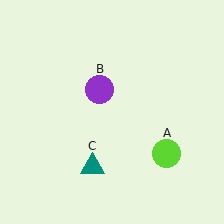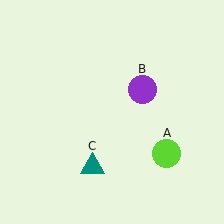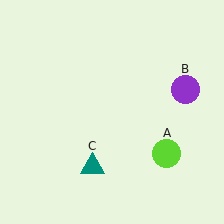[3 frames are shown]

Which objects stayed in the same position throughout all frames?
Lime circle (object A) and teal triangle (object C) remained stationary.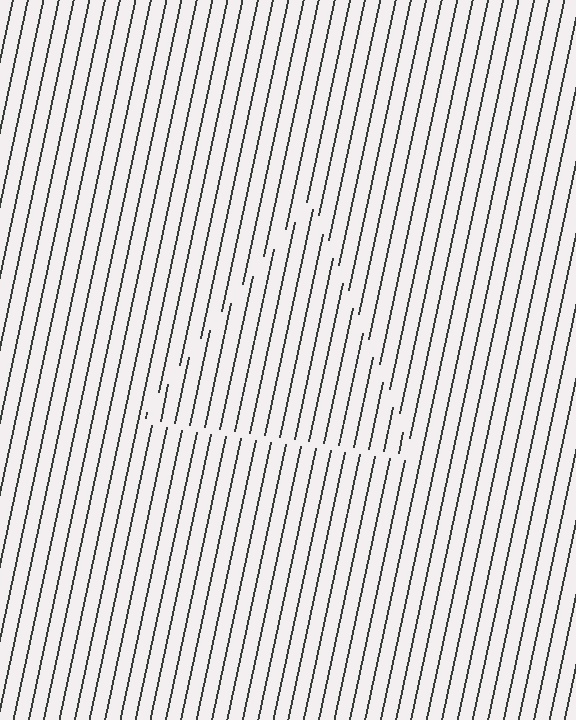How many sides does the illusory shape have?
3 sides — the line-ends trace a triangle.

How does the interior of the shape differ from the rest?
The interior of the shape contains the same grating, shifted by half a period — the contour is defined by the phase discontinuity where line-ends from the inner and outer gratings abut.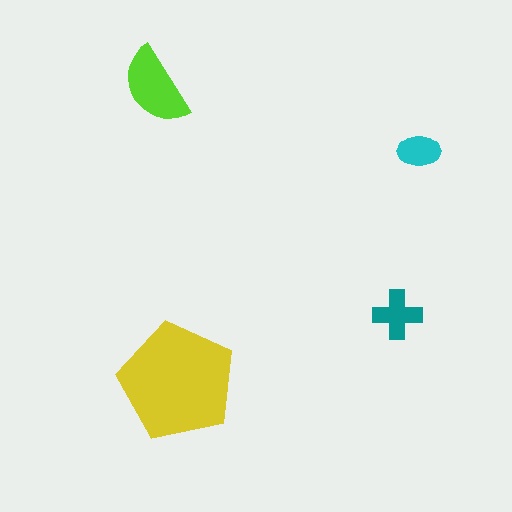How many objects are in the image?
There are 4 objects in the image.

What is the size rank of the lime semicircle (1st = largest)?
2nd.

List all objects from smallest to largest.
The cyan ellipse, the teal cross, the lime semicircle, the yellow pentagon.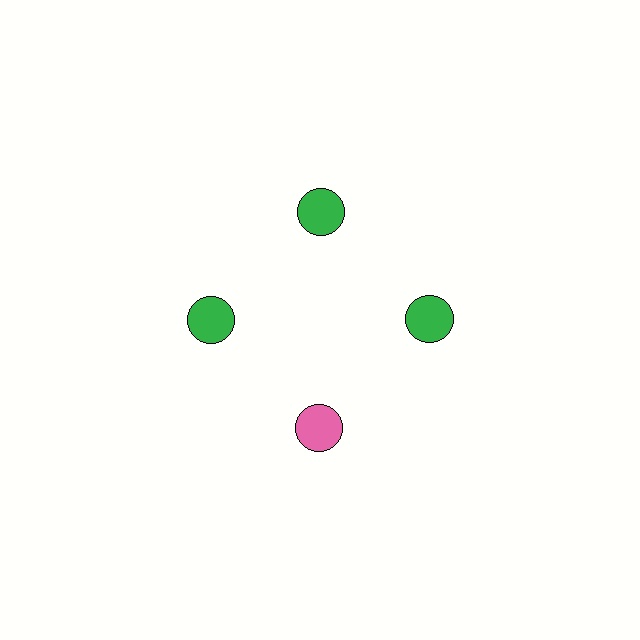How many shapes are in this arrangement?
There are 4 shapes arranged in a ring pattern.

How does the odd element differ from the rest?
It has a different color: pink instead of green.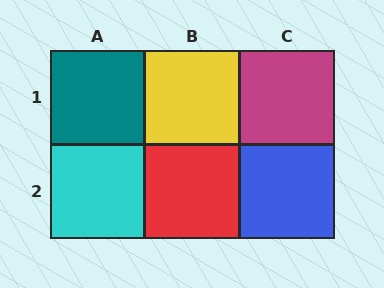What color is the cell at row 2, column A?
Cyan.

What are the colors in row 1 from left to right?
Teal, yellow, magenta.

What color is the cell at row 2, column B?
Red.